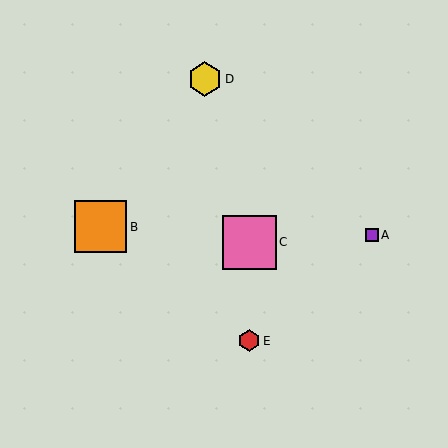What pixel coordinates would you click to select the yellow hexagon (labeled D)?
Click at (205, 79) to select the yellow hexagon D.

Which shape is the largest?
The pink square (labeled C) is the largest.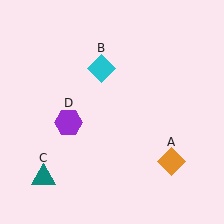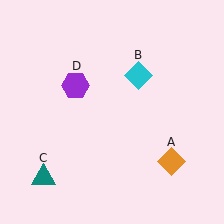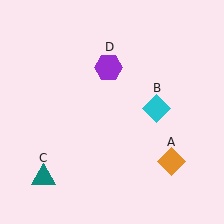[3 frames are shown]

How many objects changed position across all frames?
2 objects changed position: cyan diamond (object B), purple hexagon (object D).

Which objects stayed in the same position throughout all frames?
Orange diamond (object A) and teal triangle (object C) remained stationary.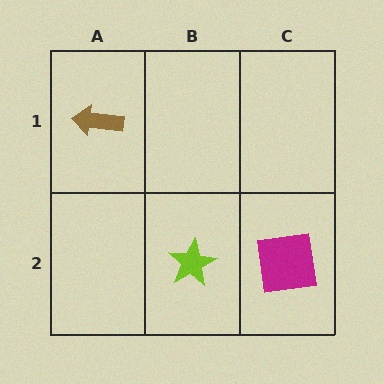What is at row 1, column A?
A brown arrow.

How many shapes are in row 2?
2 shapes.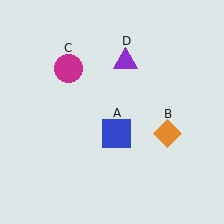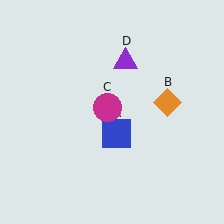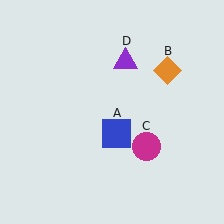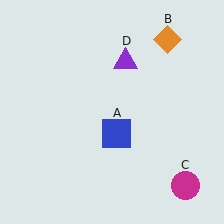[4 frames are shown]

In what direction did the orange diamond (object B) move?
The orange diamond (object B) moved up.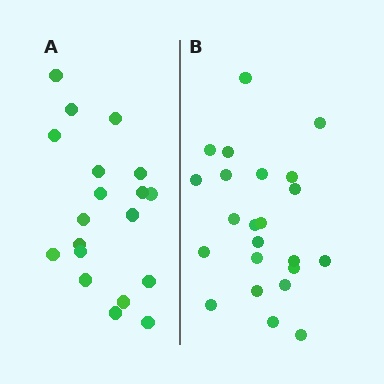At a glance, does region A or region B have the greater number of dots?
Region B (the right region) has more dots.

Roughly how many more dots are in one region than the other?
Region B has about 4 more dots than region A.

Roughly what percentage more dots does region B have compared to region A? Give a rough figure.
About 20% more.